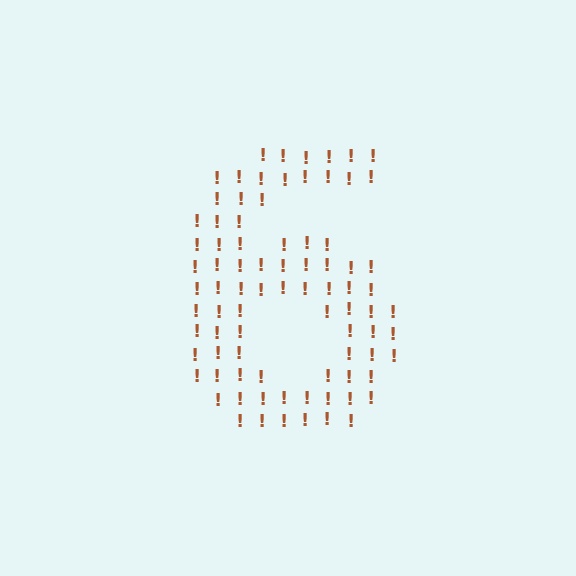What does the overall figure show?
The overall figure shows the digit 6.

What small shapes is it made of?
It is made of small exclamation marks.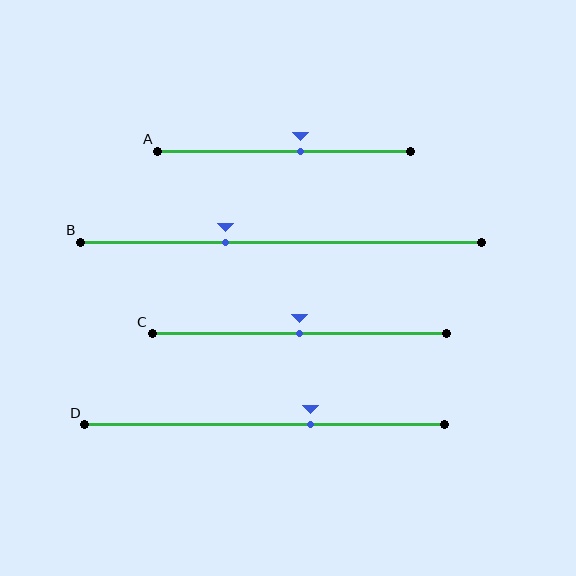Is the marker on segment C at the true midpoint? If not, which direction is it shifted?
Yes, the marker on segment C is at the true midpoint.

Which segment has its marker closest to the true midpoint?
Segment C has its marker closest to the true midpoint.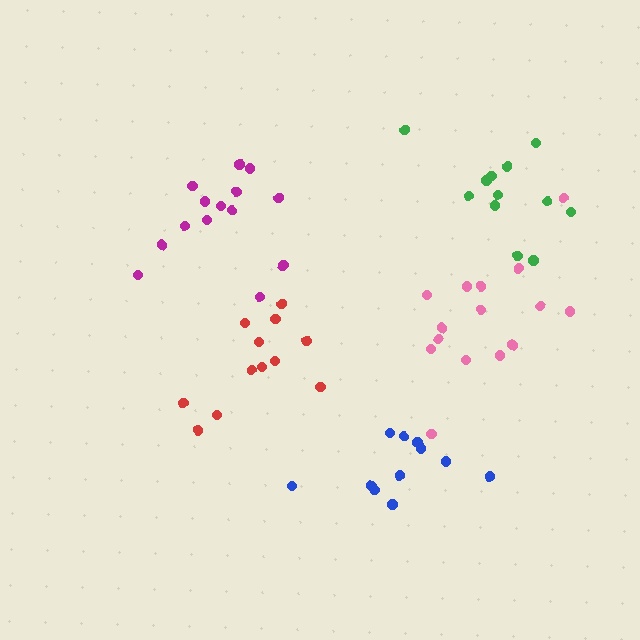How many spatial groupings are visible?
There are 5 spatial groupings.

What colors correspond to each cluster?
The clusters are colored: red, green, blue, magenta, pink.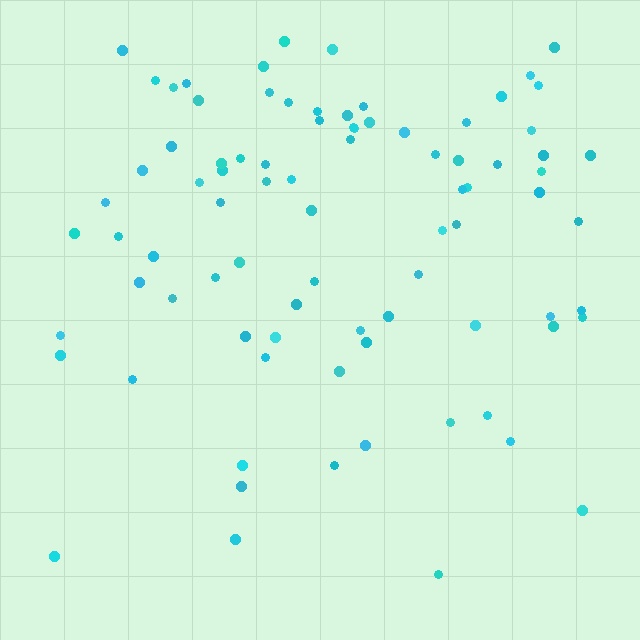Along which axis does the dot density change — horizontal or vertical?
Vertical.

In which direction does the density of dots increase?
From bottom to top, with the top side densest.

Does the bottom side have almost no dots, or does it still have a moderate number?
Still a moderate number, just noticeably fewer than the top.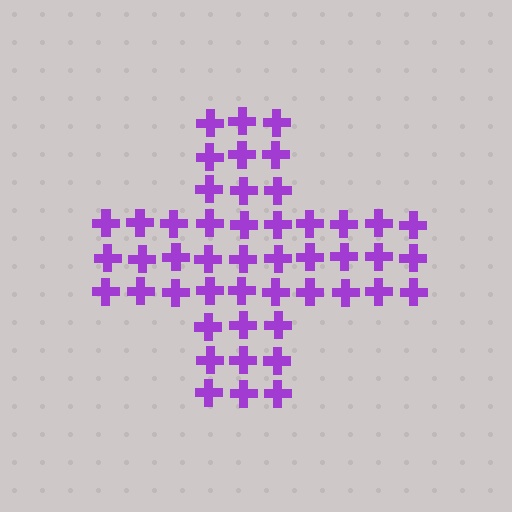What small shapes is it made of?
It is made of small crosses.